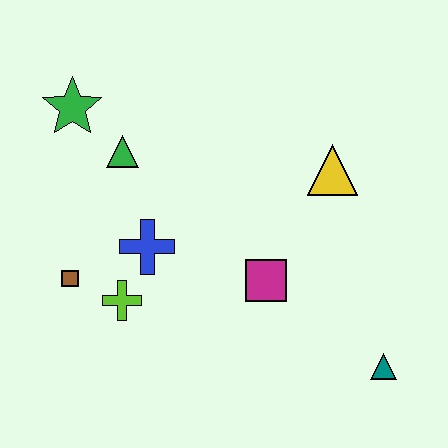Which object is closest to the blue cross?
The lime cross is closest to the blue cross.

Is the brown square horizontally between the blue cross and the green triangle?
No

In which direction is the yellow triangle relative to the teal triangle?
The yellow triangle is above the teal triangle.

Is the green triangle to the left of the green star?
No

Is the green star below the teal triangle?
No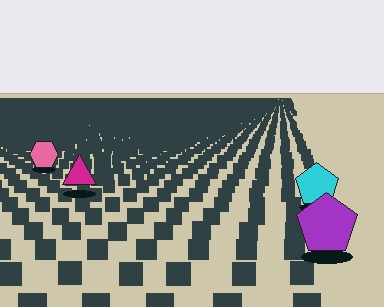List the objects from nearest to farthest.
From nearest to farthest: the purple pentagon, the cyan pentagon, the magenta triangle, the pink hexagon.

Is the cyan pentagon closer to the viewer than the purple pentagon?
No. The purple pentagon is closer — you can tell from the texture gradient: the ground texture is coarser near it.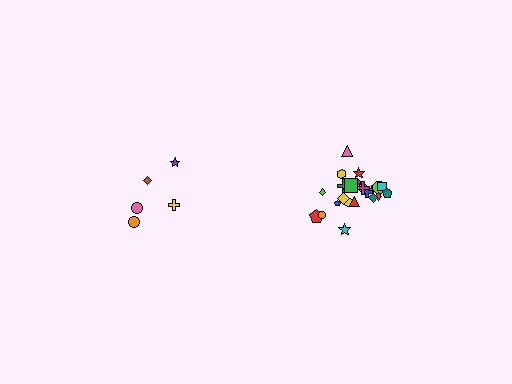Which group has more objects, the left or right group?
The right group.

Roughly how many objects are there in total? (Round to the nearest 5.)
Roughly 30 objects in total.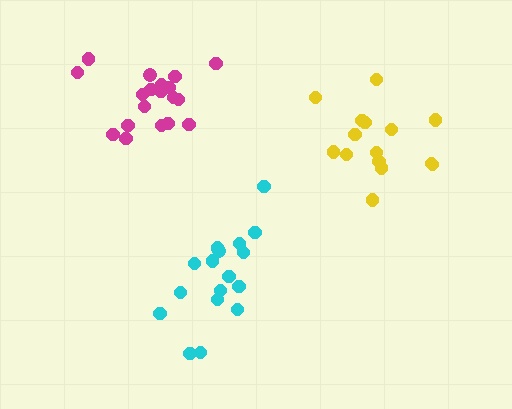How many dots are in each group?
Group 1: 15 dots, Group 2: 19 dots, Group 3: 17 dots (51 total).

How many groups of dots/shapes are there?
There are 3 groups.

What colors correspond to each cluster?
The clusters are colored: yellow, magenta, cyan.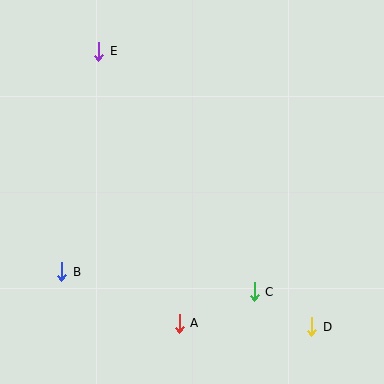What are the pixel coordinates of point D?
Point D is at (312, 327).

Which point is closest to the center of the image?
Point C at (254, 292) is closest to the center.